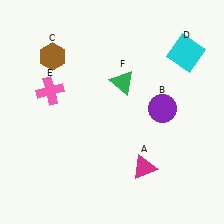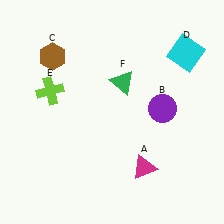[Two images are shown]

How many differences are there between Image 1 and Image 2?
There is 1 difference between the two images.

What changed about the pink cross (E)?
In Image 1, E is pink. In Image 2, it changed to lime.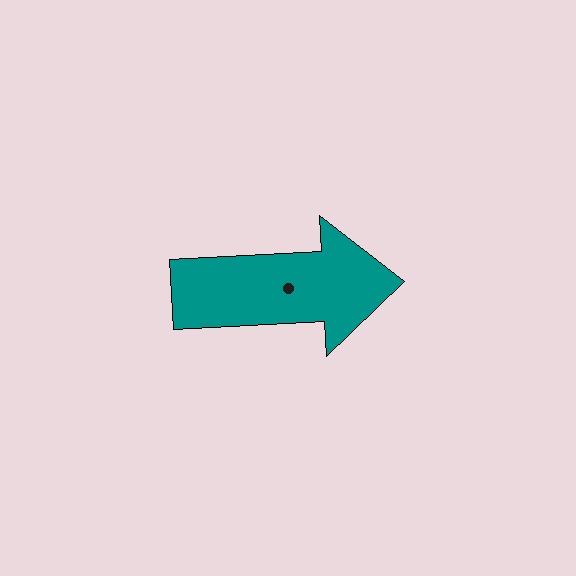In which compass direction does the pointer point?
East.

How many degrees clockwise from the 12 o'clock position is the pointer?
Approximately 87 degrees.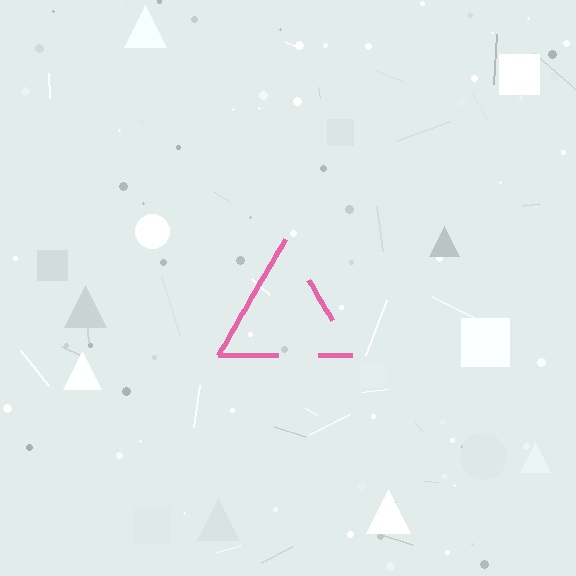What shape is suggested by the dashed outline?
The dashed outline suggests a triangle.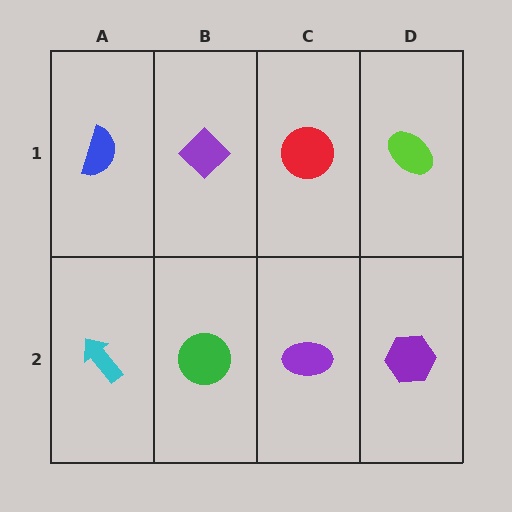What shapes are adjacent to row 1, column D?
A purple hexagon (row 2, column D), a red circle (row 1, column C).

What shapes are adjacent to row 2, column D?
A lime ellipse (row 1, column D), a purple ellipse (row 2, column C).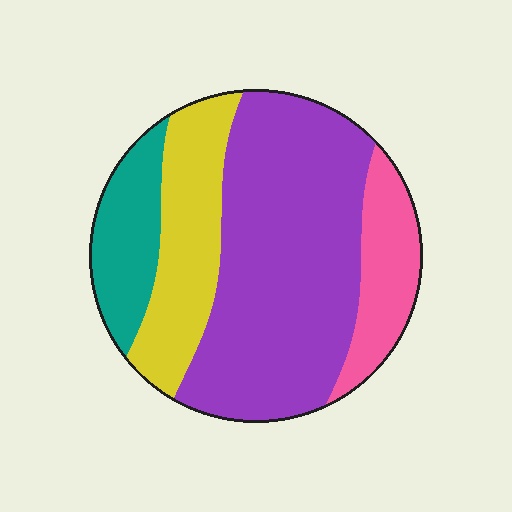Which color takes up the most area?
Purple, at roughly 50%.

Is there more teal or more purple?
Purple.